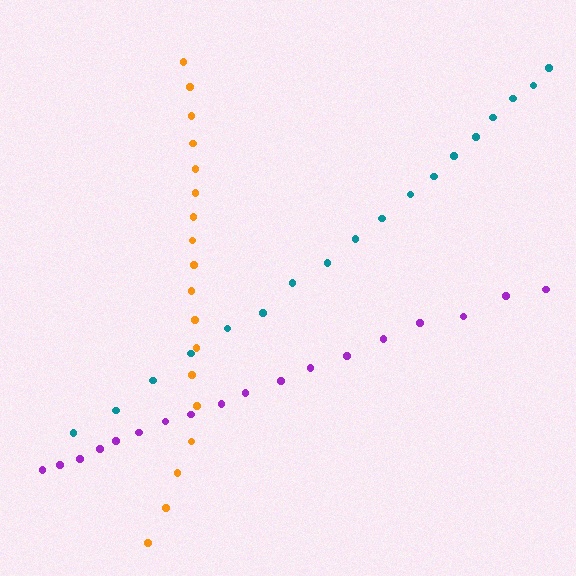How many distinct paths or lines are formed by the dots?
There are 3 distinct paths.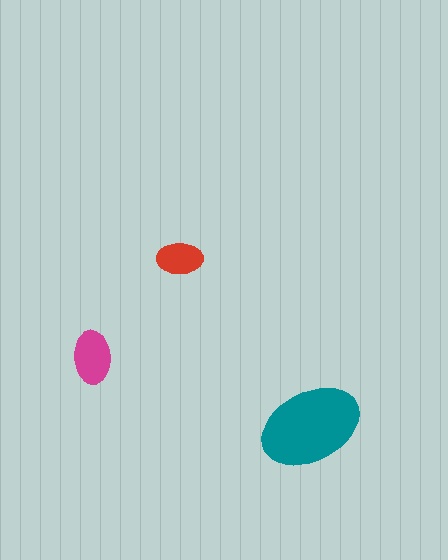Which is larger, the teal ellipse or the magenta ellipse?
The teal one.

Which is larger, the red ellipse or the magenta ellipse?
The magenta one.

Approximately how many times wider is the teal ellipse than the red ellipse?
About 2 times wider.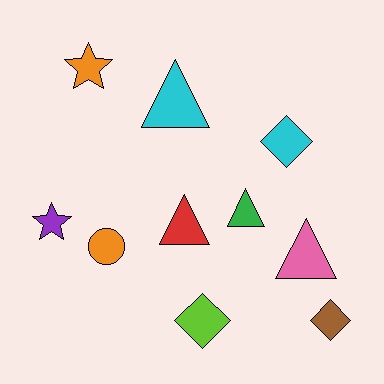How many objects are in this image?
There are 10 objects.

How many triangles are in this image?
There are 4 triangles.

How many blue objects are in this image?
There are no blue objects.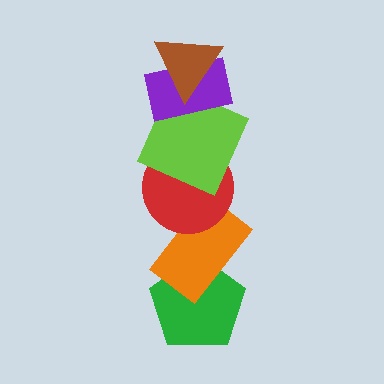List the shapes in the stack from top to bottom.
From top to bottom: the brown triangle, the purple rectangle, the lime square, the red circle, the orange rectangle, the green pentagon.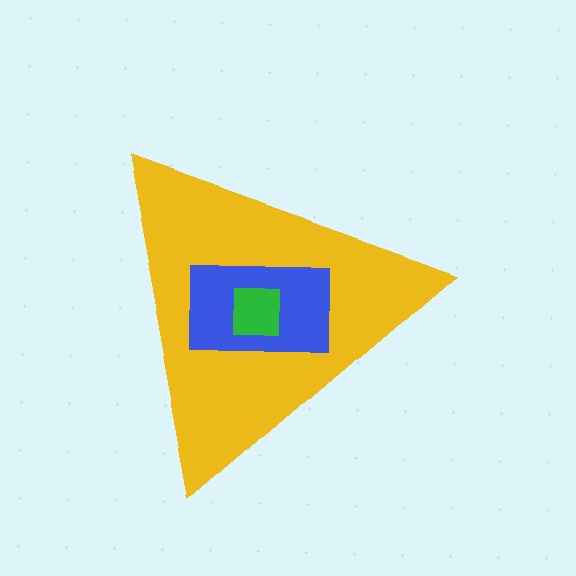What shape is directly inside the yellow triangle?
The blue rectangle.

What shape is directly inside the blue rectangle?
The green square.